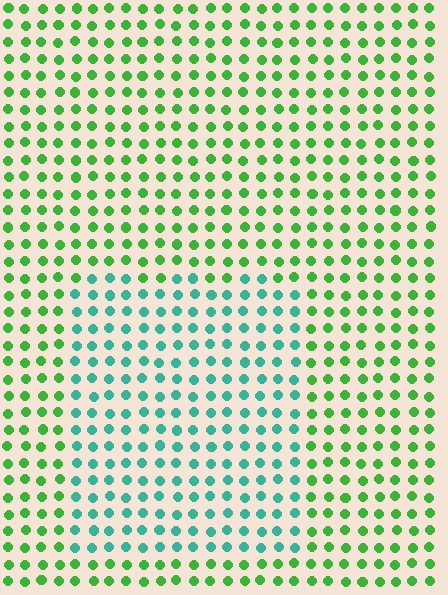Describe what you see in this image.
The image is filled with small green elements in a uniform arrangement. A rectangle-shaped region is visible where the elements are tinted to a slightly different hue, forming a subtle color boundary.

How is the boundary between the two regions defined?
The boundary is defined purely by a slight shift in hue (about 48 degrees). Spacing, size, and orientation are identical on both sides.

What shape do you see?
I see a rectangle.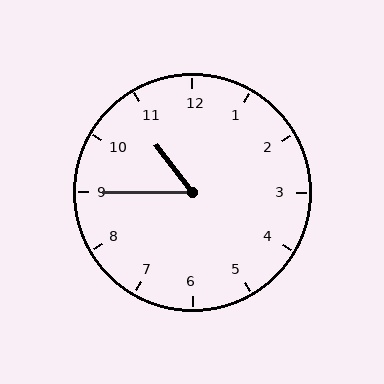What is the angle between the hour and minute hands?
Approximately 52 degrees.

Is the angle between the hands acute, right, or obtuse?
It is acute.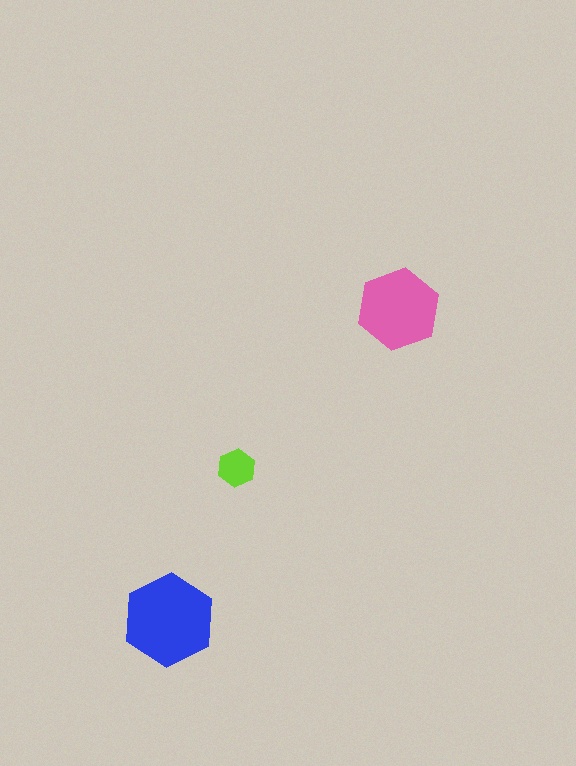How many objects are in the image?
There are 3 objects in the image.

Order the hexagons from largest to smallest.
the blue one, the pink one, the lime one.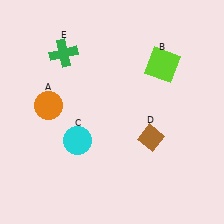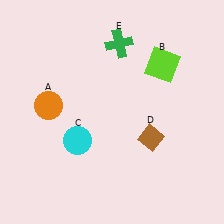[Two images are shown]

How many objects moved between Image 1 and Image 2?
1 object moved between the two images.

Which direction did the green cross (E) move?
The green cross (E) moved right.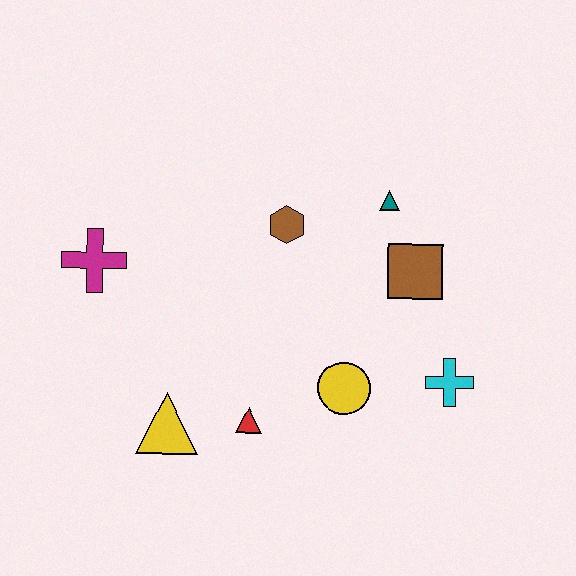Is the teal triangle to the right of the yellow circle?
Yes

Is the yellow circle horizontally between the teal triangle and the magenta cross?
Yes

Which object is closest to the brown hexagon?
The teal triangle is closest to the brown hexagon.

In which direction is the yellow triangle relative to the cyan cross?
The yellow triangle is to the left of the cyan cross.